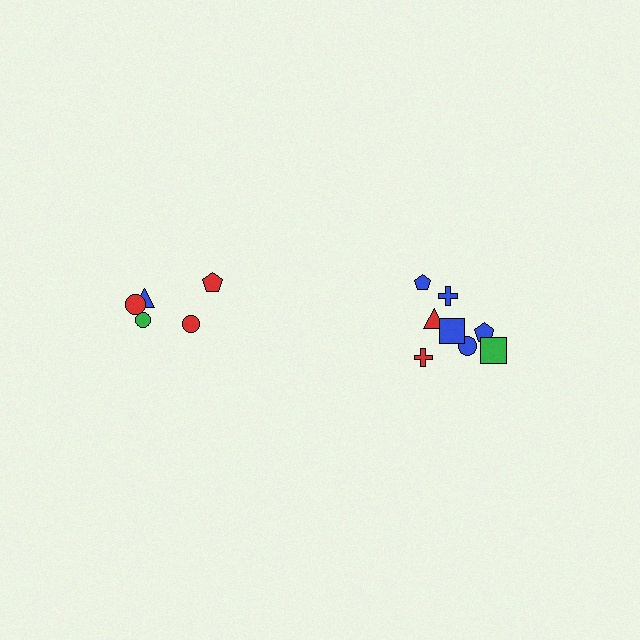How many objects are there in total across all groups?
There are 13 objects.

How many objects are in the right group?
There are 8 objects.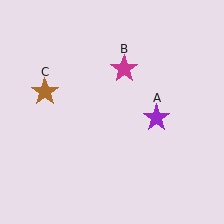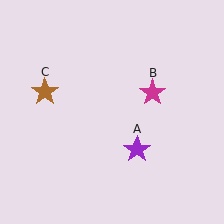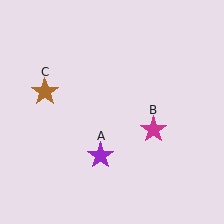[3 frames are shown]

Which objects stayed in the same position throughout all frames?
Brown star (object C) remained stationary.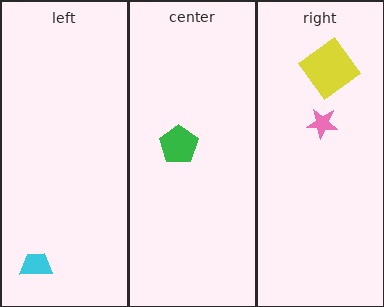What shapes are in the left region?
The cyan trapezoid.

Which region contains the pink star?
The right region.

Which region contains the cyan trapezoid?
The left region.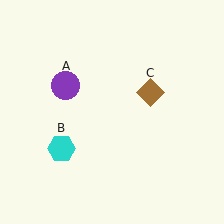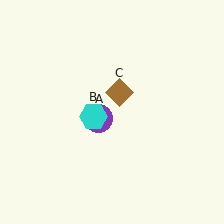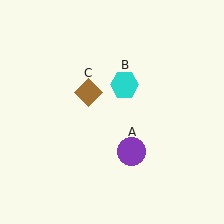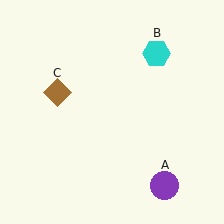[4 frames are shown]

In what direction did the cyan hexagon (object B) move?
The cyan hexagon (object B) moved up and to the right.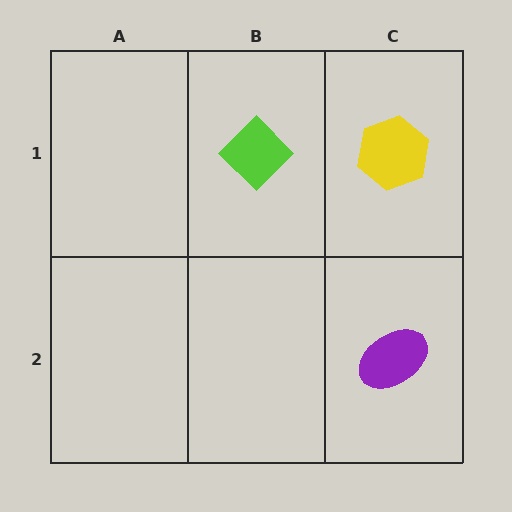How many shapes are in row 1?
2 shapes.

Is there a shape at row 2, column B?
No, that cell is empty.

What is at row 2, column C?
A purple ellipse.